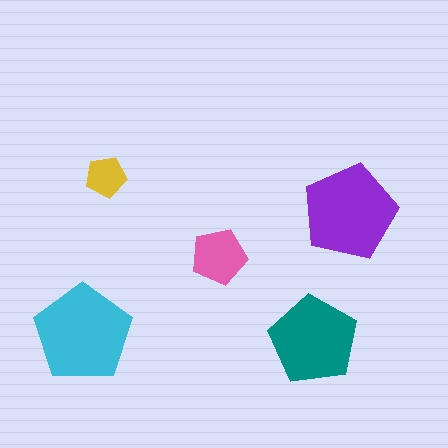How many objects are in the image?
There are 5 objects in the image.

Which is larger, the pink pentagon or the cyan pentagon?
The cyan one.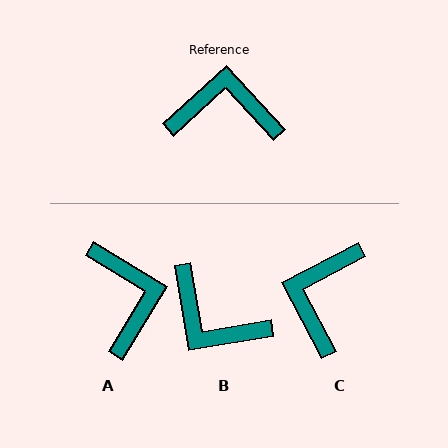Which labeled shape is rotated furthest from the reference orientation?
B, about 147 degrees away.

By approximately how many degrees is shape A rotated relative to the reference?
Approximately 74 degrees clockwise.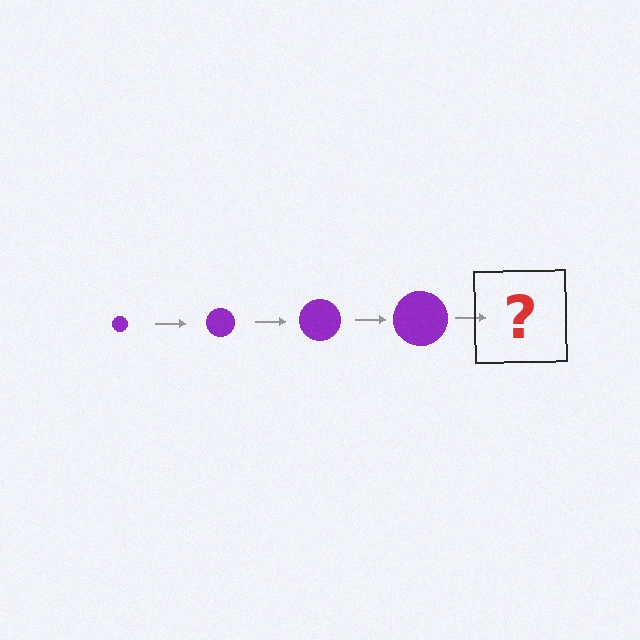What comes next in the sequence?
The next element should be a purple circle, larger than the previous one.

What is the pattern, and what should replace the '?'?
The pattern is that the circle gets progressively larger each step. The '?' should be a purple circle, larger than the previous one.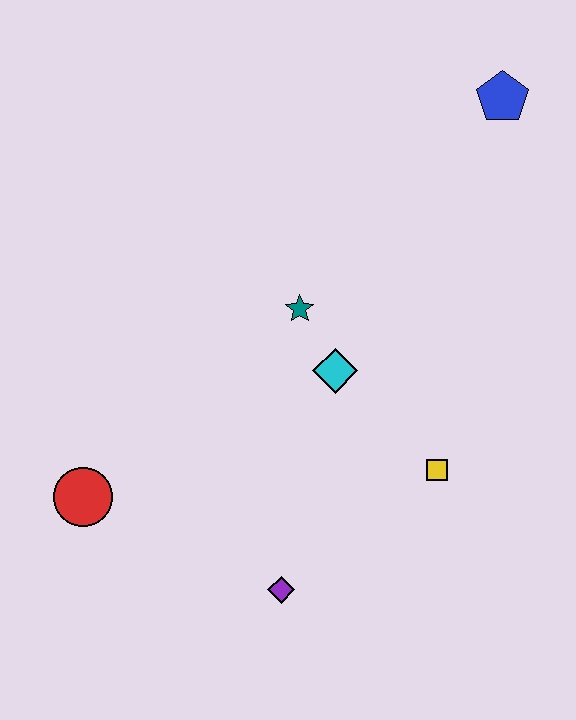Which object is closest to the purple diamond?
The yellow square is closest to the purple diamond.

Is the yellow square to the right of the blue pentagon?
No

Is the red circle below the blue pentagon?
Yes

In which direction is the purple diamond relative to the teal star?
The purple diamond is below the teal star.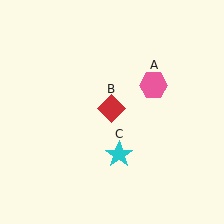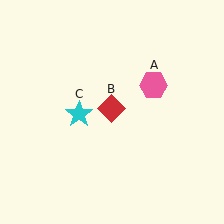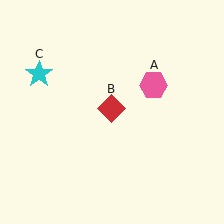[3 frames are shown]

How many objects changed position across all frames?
1 object changed position: cyan star (object C).